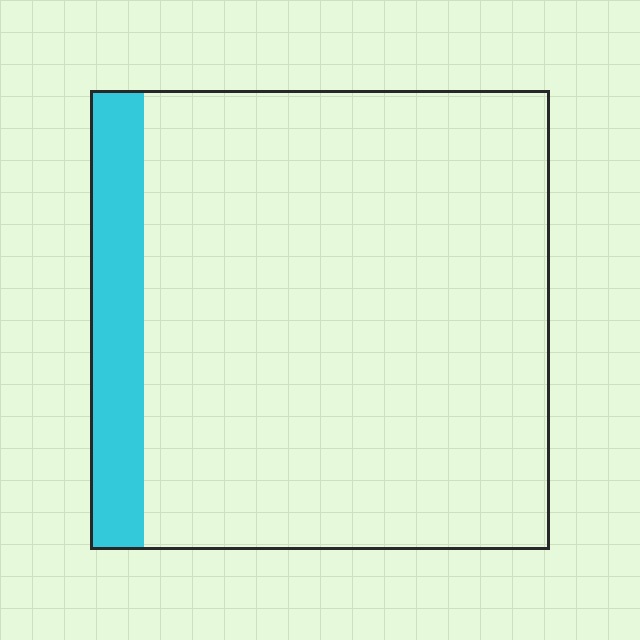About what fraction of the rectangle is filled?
About one eighth (1/8).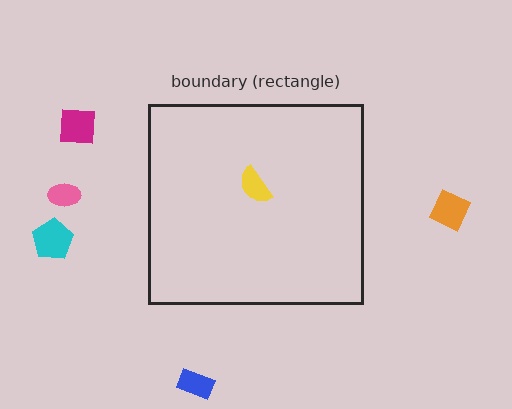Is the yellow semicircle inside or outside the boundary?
Inside.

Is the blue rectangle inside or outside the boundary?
Outside.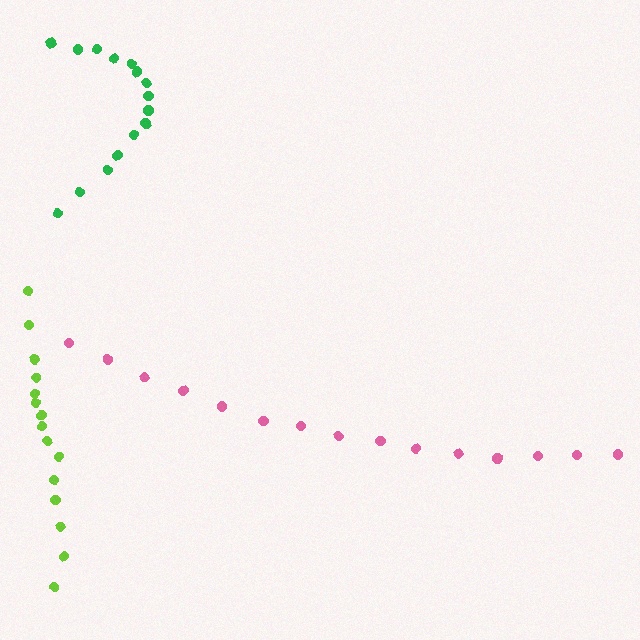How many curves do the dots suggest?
There are 3 distinct paths.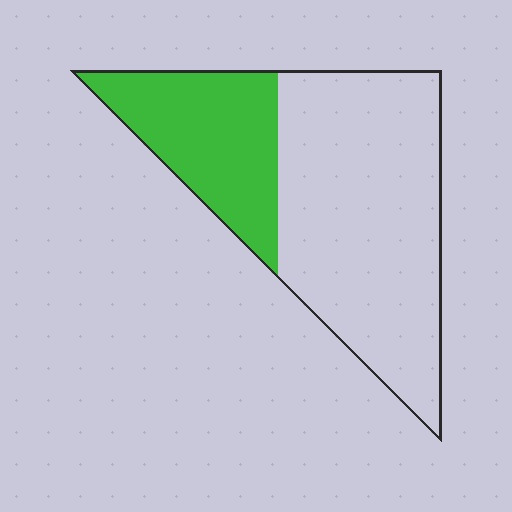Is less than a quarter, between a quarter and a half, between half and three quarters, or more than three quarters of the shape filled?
Between a quarter and a half.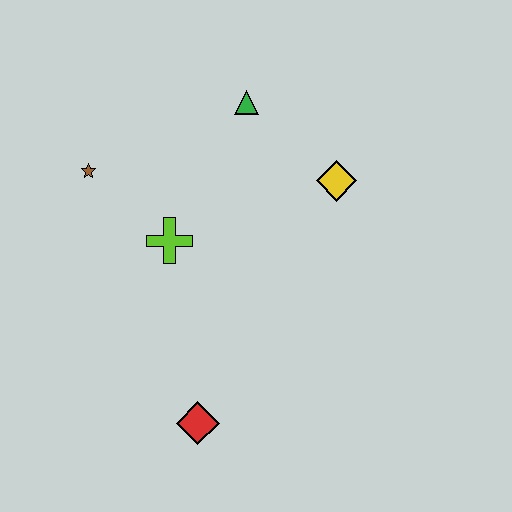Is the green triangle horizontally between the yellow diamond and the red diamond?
Yes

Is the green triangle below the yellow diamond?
No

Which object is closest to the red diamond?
The lime cross is closest to the red diamond.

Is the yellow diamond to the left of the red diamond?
No